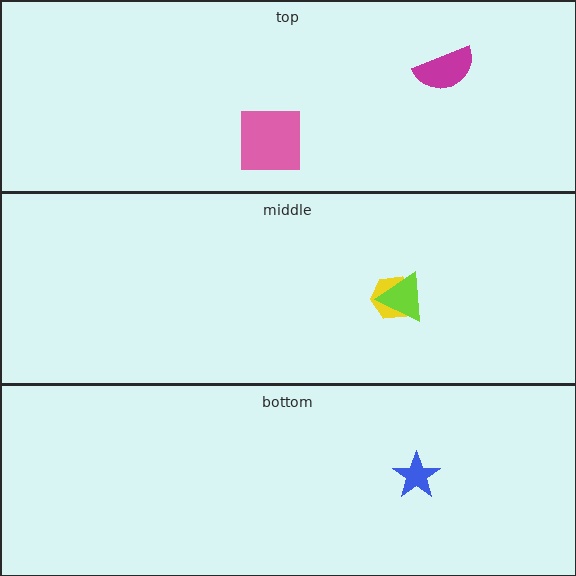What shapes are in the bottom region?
The blue star.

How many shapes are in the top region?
2.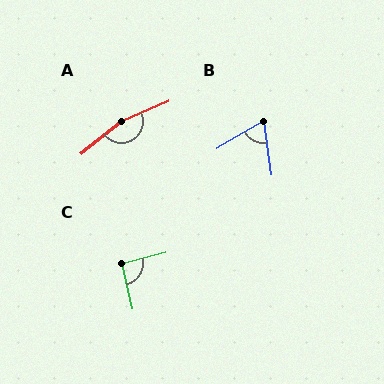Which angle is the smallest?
B, at approximately 67 degrees.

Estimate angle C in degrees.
Approximately 91 degrees.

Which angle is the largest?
A, at approximately 164 degrees.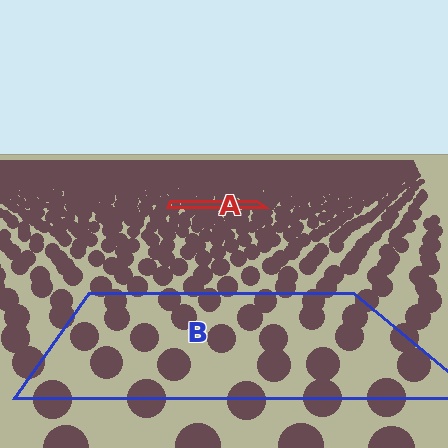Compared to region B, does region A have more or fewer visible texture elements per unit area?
Region A has more texture elements per unit area — they are packed more densely because it is farther away.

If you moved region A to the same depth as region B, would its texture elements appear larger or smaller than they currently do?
They would appear larger. At a closer depth, the same texture elements are projected at a bigger on-screen size.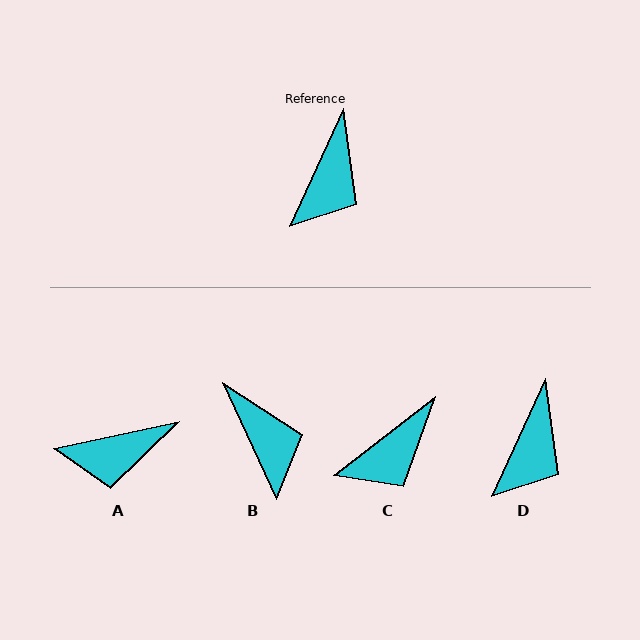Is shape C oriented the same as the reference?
No, it is off by about 28 degrees.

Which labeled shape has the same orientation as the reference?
D.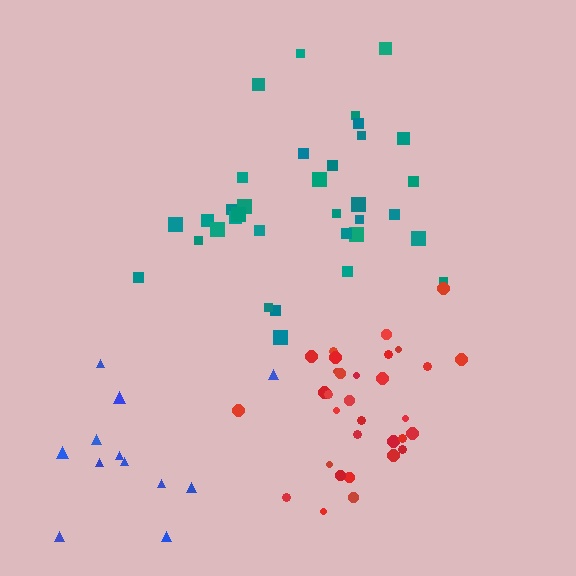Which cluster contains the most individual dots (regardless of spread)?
Teal (34).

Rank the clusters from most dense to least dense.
red, teal, blue.